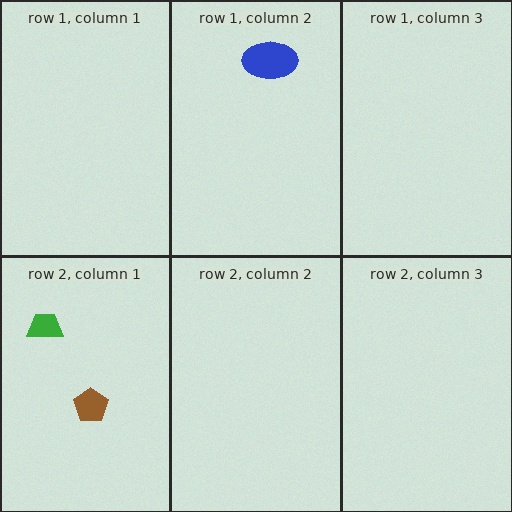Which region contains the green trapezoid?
The row 2, column 1 region.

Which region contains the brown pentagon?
The row 2, column 1 region.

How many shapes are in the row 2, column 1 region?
2.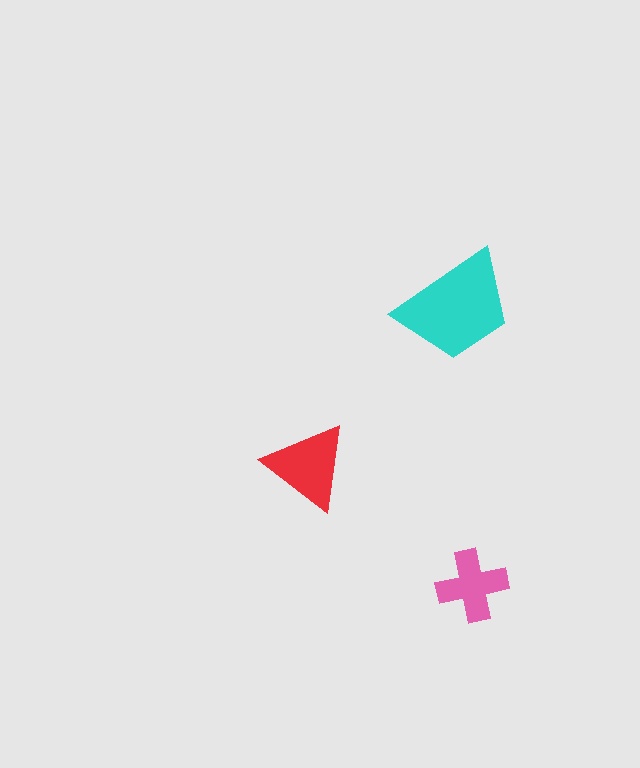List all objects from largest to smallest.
The cyan trapezoid, the red triangle, the pink cross.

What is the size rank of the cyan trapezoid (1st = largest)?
1st.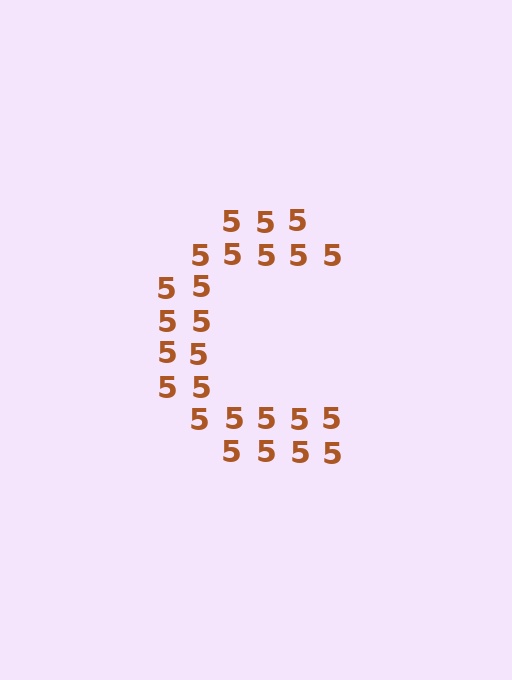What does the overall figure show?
The overall figure shows the letter C.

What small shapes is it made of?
It is made of small digit 5's.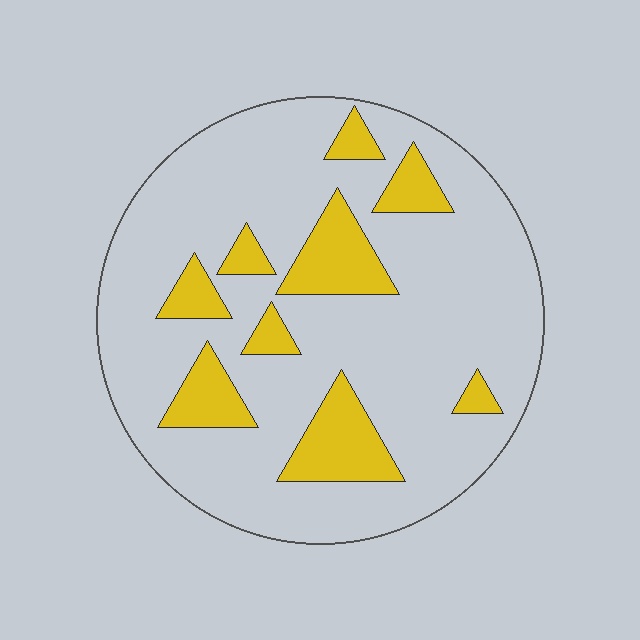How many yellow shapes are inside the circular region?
9.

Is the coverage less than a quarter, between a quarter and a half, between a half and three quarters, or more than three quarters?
Less than a quarter.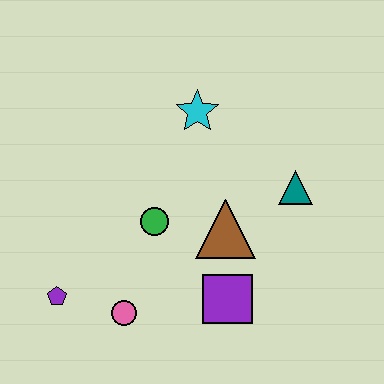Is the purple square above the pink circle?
Yes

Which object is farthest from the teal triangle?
The purple pentagon is farthest from the teal triangle.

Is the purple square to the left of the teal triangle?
Yes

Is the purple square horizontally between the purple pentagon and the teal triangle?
Yes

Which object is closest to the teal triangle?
The brown triangle is closest to the teal triangle.